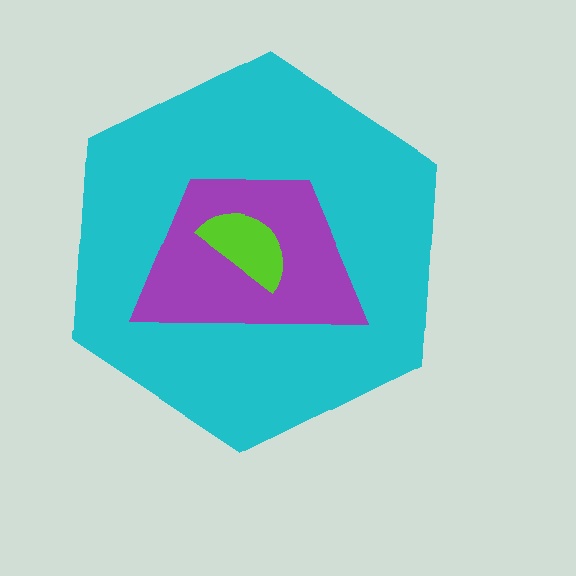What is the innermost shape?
The lime semicircle.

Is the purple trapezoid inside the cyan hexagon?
Yes.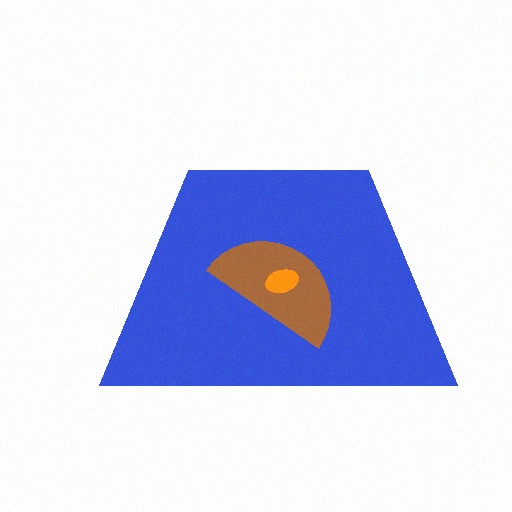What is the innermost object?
The orange ellipse.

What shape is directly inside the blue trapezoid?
The brown semicircle.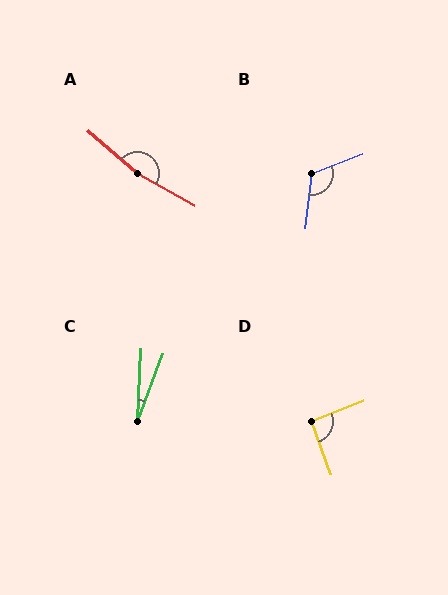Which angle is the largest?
A, at approximately 168 degrees.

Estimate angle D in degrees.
Approximately 92 degrees.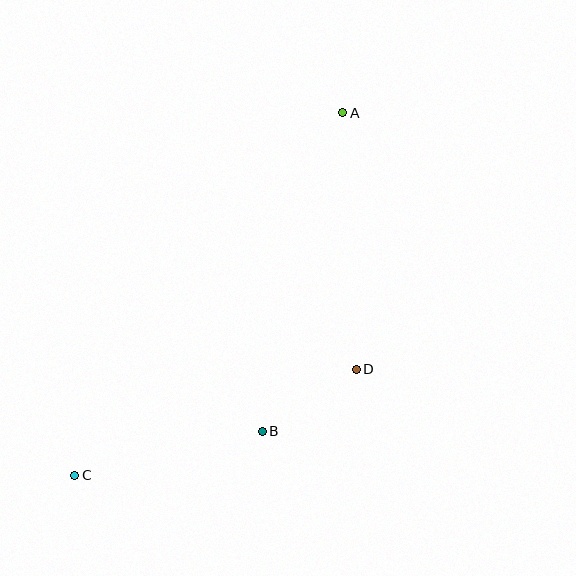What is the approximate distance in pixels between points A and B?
The distance between A and B is approximately 328 pixels.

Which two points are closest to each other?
Points B and D are closest to each other.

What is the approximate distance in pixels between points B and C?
The distance between B and C is approximately 193 pixels.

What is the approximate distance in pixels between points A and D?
The distance between A and D is approximately 256 pixels.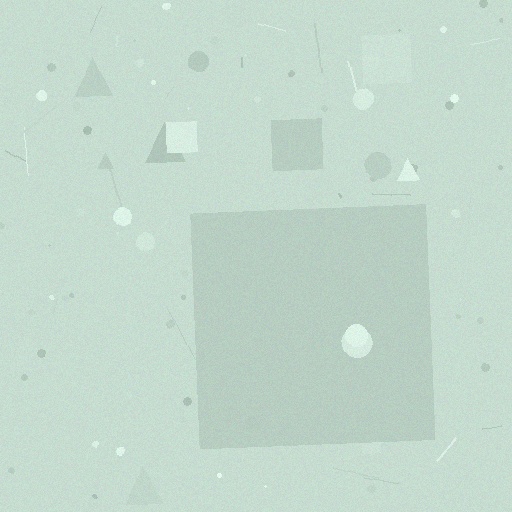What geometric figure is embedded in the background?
A square is embedded in the background.